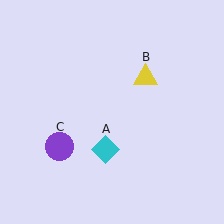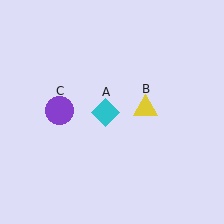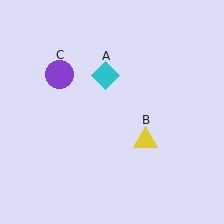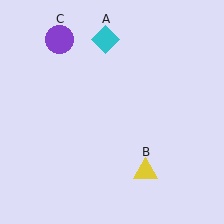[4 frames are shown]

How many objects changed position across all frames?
3 objects changed position: cyan diamond (object A), yellow triangle (object B), purple circle (object C).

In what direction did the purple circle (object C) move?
The purple circle (object C) moved up.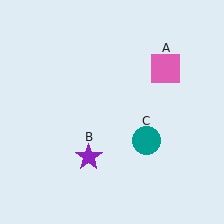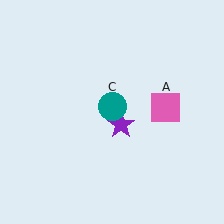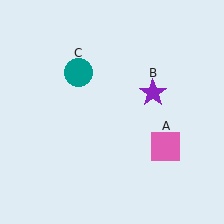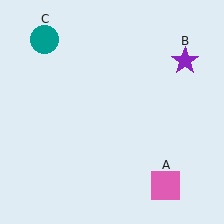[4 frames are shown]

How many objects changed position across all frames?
3 objects changed position: pink square (object A), purple star (object B), teal circle (object C).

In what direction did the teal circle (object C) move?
The teal circle (object C) moved up and to the left.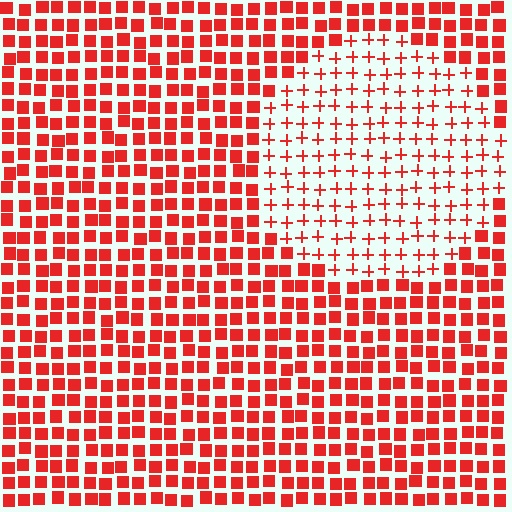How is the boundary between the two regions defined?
The boundary is defined by a change in element shape: plus signs inside vs. squares outside. All elements share the same color and spacing.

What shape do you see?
I see a circle.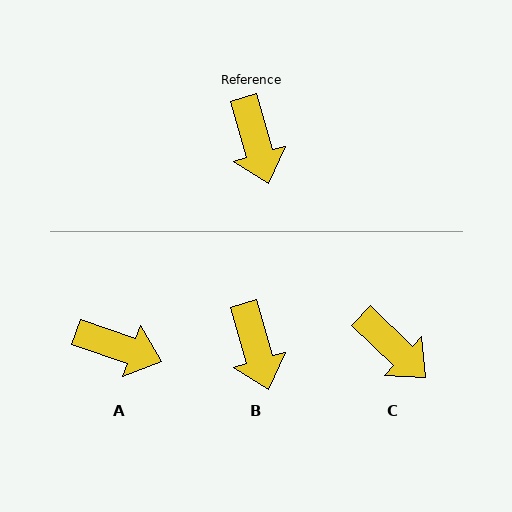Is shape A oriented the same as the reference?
No, it is off by about 55 degrees.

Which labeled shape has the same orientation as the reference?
B.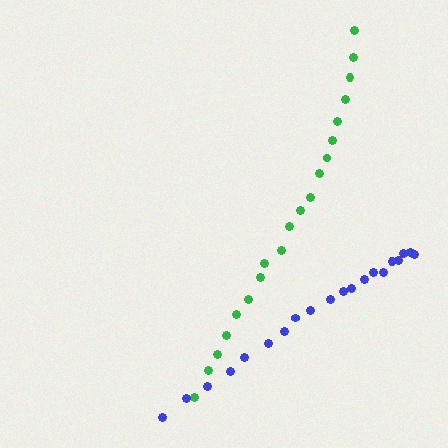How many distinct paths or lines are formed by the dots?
There are 2 distinct paths.